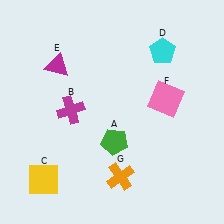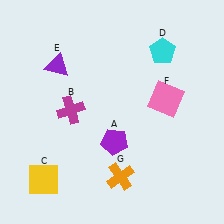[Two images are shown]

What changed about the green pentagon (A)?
In Image 1, A is green. In Image 2, it changed to purple.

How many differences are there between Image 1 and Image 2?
There are 2 differences between the two images.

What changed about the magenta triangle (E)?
In Image 1, E is magenta. In Image 2, it changed to purple.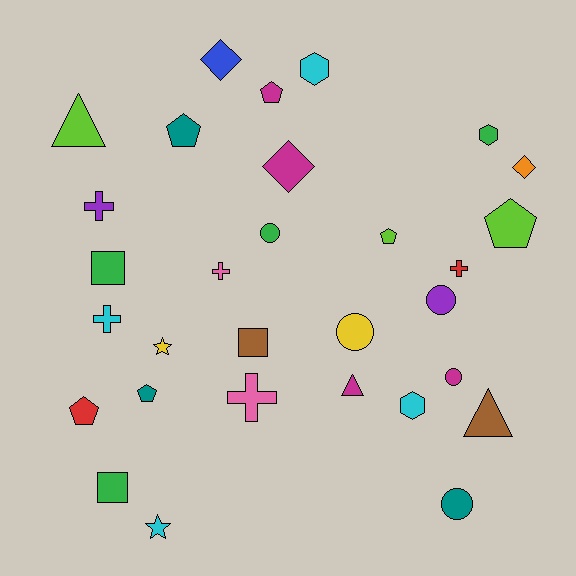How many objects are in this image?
There are 30 objects.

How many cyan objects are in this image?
There are 4 cyan objects.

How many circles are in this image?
There are 5 circles.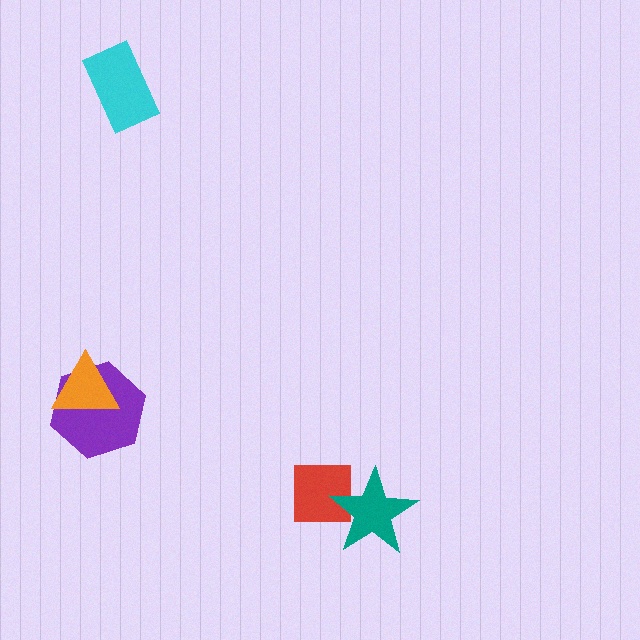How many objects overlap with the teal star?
1 object overlaps with the teal star.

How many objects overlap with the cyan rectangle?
0 objects overlap with the cyan rectangle.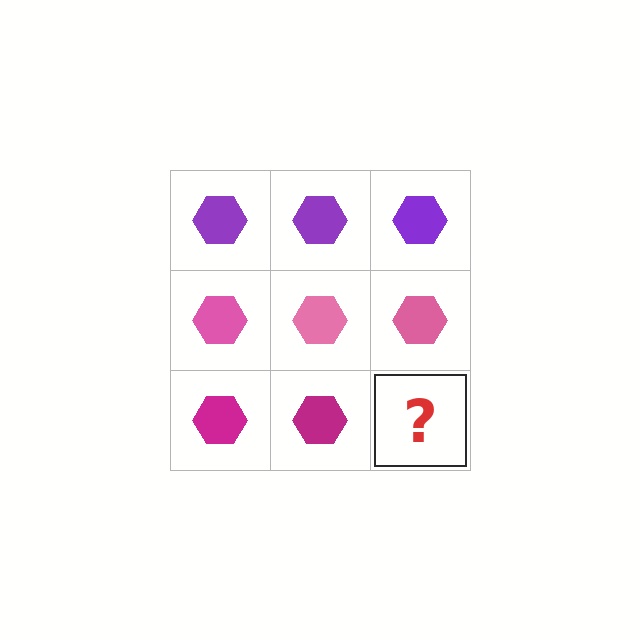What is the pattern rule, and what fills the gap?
The rule is that each row has a consistent color. The gap should be filled with a magenta hexagon.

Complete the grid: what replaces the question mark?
The question mark should be replaced with a magenta hexagon.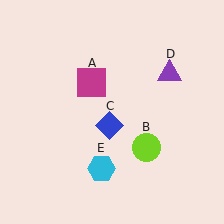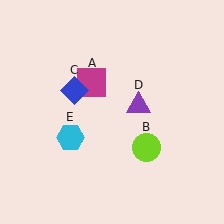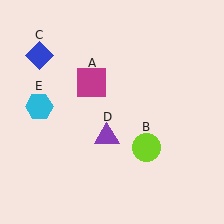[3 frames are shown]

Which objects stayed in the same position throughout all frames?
Magenta square (object A) and lime circle (object B) remained stationary.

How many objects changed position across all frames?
3 objects changed position: blue diamond (object C), purple triangle (object D), cyan hexagon (object E).